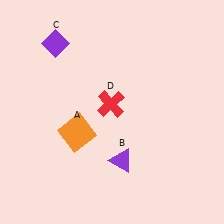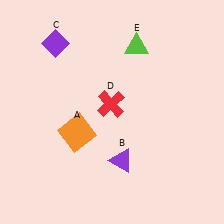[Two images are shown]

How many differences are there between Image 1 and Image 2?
There is 1 difference between the two images.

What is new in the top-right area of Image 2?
A lime triangle (E) was added in the top-right area of Image 2.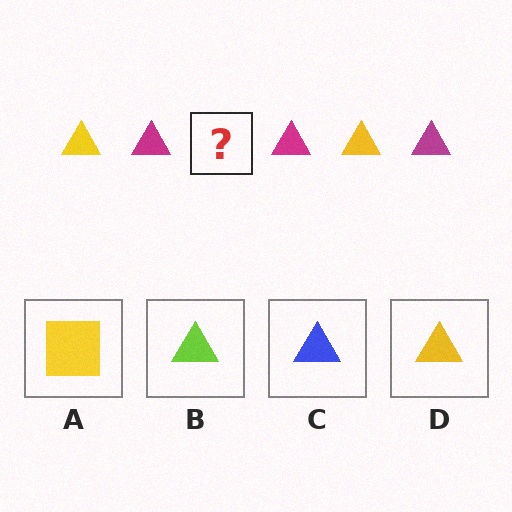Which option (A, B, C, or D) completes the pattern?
D.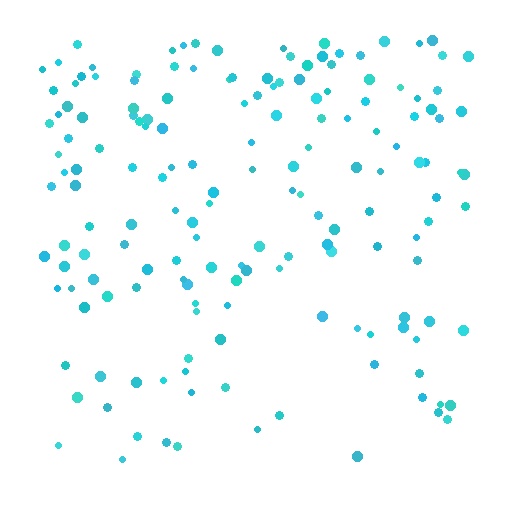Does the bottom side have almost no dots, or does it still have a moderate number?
Still a moderate number, just noticeably fewer than the top.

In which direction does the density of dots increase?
From bottom to top, with the top side densest.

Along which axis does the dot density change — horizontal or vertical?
Vertical.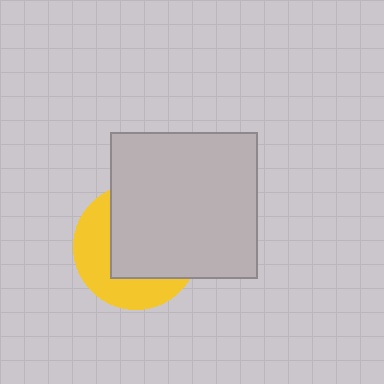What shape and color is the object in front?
The object in front is a light gray square.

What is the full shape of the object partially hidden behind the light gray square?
The partially hidden object is a yellow circle.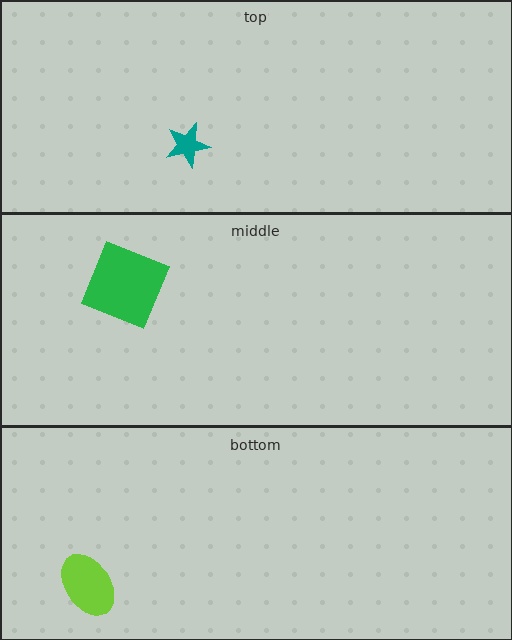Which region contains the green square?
The middle region.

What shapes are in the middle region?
The green square.